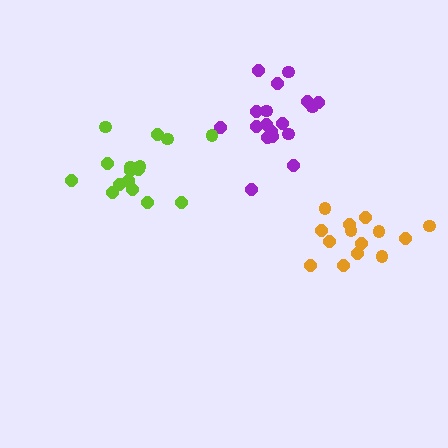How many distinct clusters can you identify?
There are 3 distinct clusters.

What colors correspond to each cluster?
The clusters are colored: purple, lime, orange.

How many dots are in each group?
Group 1: 18 dots, Group 2: 16 dots, Group 3: 14 dots (48 total).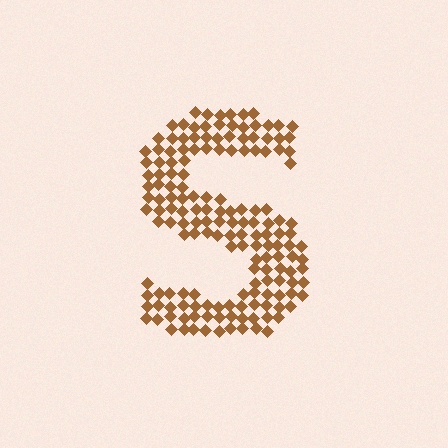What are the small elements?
The small elements are diamonds.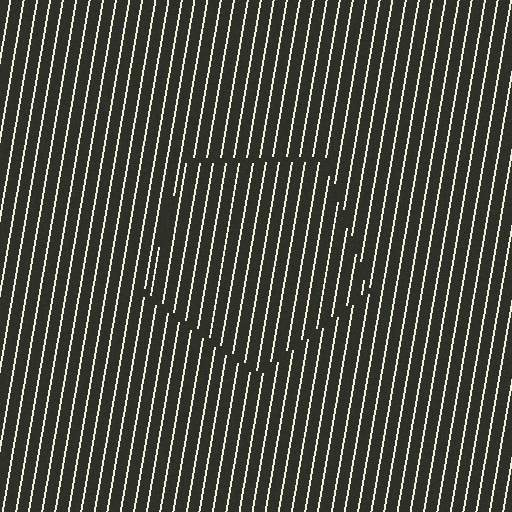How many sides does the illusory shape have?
5 sides — the line-ends trace a pentagon.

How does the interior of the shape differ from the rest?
The interior of the shape contains the same grating, shifted by half a period — the contour is defined by the phase discontinuity where line-ends from the inner and outer gratings abut.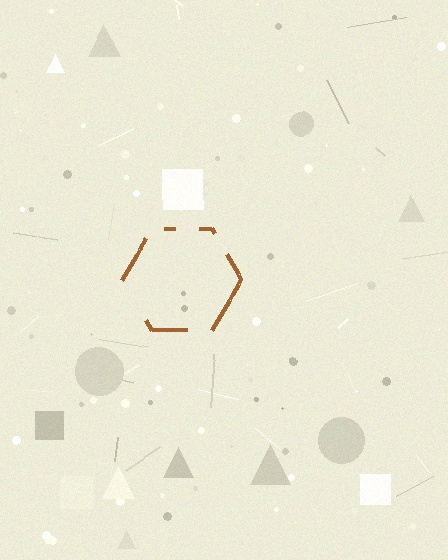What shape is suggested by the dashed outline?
The dashed outline suggests a hexagon.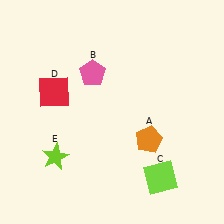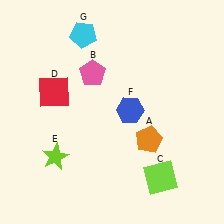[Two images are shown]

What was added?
A blue hexagon (F), a cyan pentagon (G) were added in Image 2.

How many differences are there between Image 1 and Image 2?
There are 2 differences between the two images.